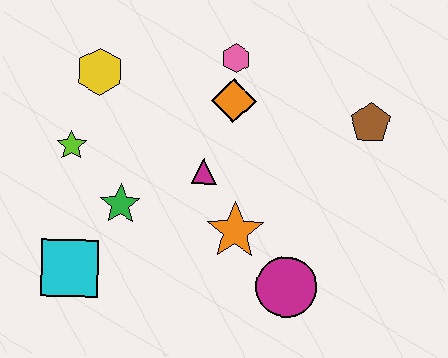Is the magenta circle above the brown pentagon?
No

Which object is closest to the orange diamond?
The pink hexagon is closest to the orange diamond.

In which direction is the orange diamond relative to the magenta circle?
The orange diamond is above the magenta circle.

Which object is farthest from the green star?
The brown pentagon is farthest from the green star.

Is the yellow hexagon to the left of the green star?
Yes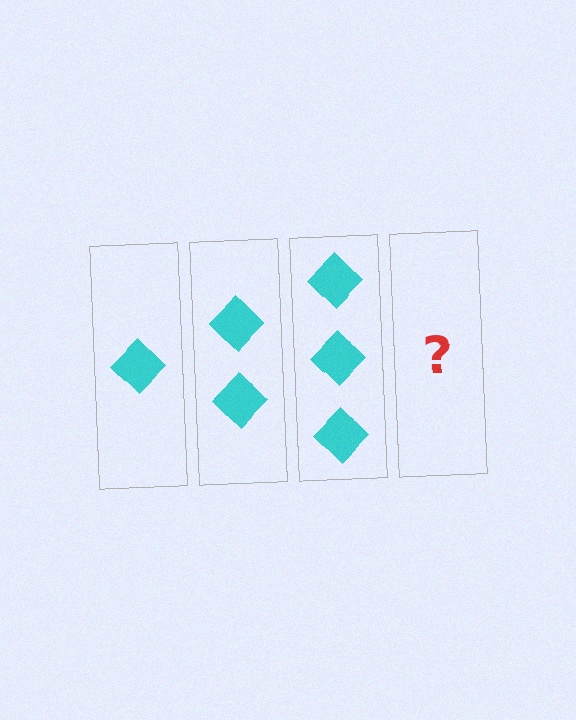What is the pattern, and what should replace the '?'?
The pattern is that each step adds one more diamond. The '?' should be 4 diamonds.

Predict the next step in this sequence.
The next step is 4 diamonds.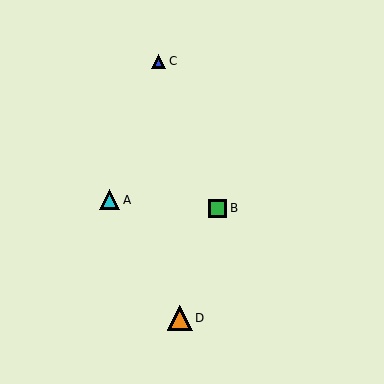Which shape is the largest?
The orange triangle (labeled D) is the largest.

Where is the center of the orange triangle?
The center of the orange triangle is at (180, 318).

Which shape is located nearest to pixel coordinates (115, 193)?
The cyan triangle (labeled A) at (110, 200) is nearest to that location.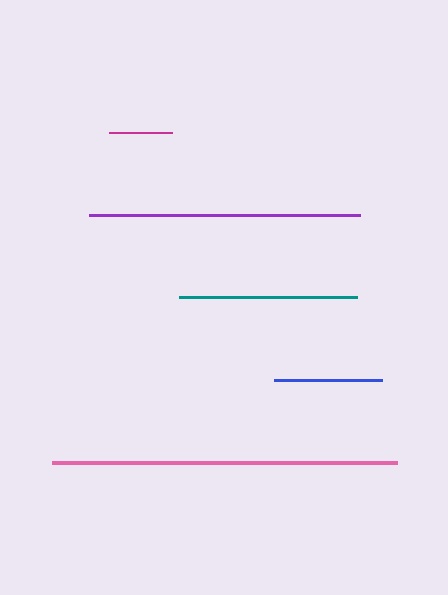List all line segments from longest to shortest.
From longest to shortest: pink, purple, teal, blue, magenta.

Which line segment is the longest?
The pink line is the longest at approximately 345 pixels.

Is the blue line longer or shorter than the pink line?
The pink line is longer than the blue line.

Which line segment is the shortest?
The magenta line is the shortest at approximately 63 pixels.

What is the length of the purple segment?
The purple segment is approximately 271 pixels long.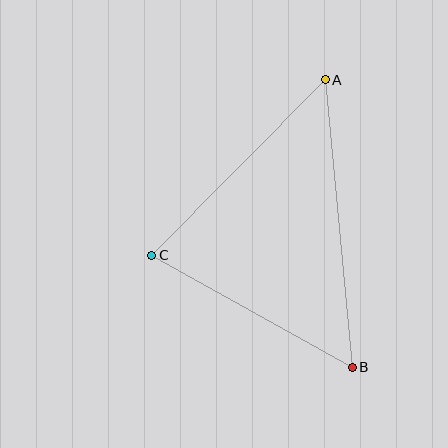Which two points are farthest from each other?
Points A and B are farthest from each other.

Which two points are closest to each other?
Points B and C are closest to each other.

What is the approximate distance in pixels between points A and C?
The distance between A and C is approximately 247 pixels.